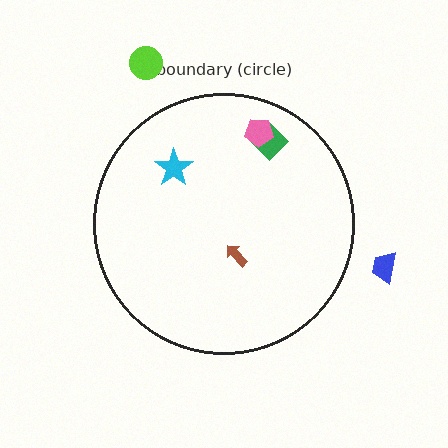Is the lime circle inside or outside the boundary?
Outside.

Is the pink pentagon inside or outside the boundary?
Inside.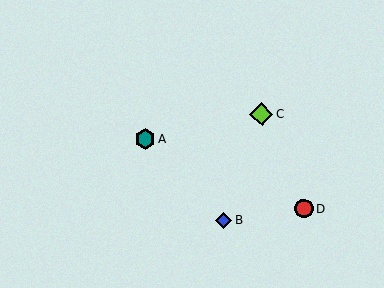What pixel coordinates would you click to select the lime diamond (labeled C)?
Click at (262, 114) to select the lime diamond C.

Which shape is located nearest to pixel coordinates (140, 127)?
The teal hexagon (labeled A) at (145, 139) is nearest to that location.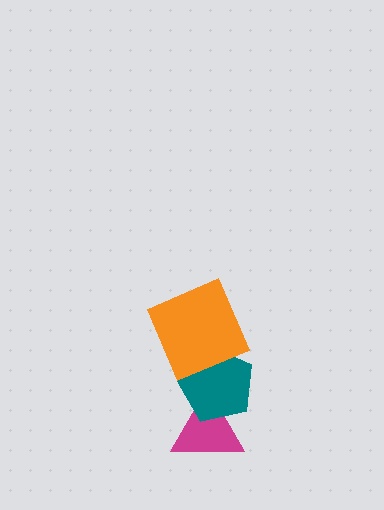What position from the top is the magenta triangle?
The magenta triangle is 3rd from the top.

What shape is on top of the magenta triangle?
The teal pentagon is on top of the magenta triangle.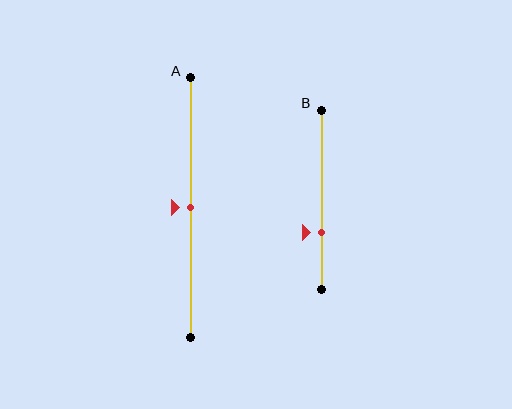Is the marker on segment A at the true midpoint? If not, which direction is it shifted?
Yes, the marker on segment A is at the true midpoint.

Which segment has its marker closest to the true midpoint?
Segment A has its marker closest to the true midpoint.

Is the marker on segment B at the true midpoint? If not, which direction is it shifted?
No, the marker on segment B is shifted downward by about 18% of the segment length.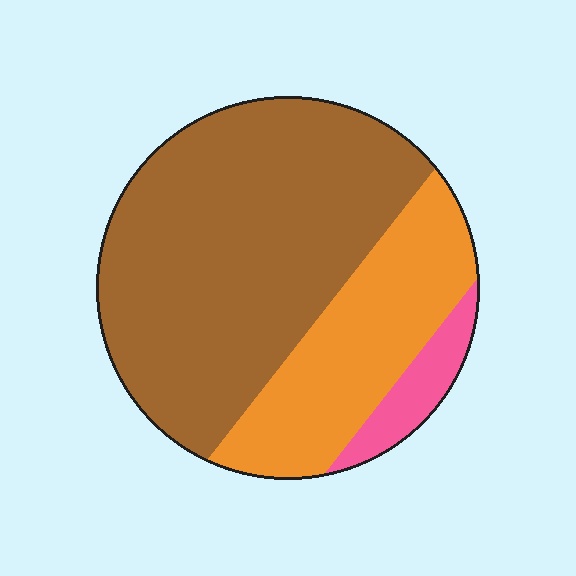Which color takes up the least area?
Pink, at roughly 5%.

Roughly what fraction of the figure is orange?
Orange covers about 30% of the figure.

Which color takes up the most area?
Brown, at roughly 65%.